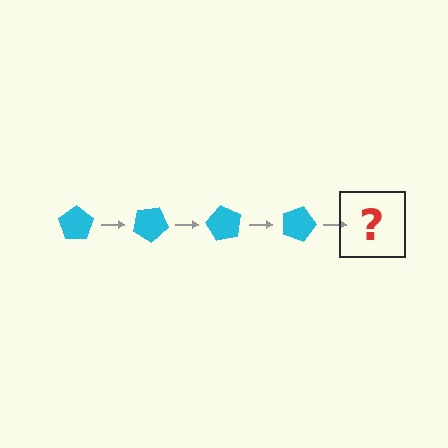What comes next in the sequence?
The next element should be a cyan pentagon rotated 120 degrees.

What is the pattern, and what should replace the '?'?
The pattern is that the pentagon rotates 30 degrees each step. The '?' should be a cyan pentagon rotated 120 degrees.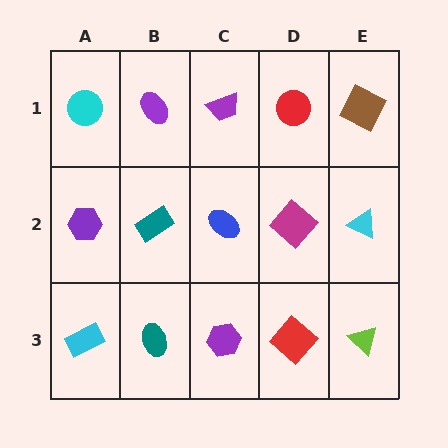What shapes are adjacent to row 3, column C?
A blue ellipse (row 2, column C), a teal ellipse (row 3, column B), a red diamond (row 3, column D).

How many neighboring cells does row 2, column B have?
4.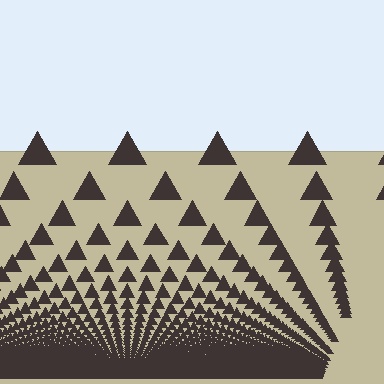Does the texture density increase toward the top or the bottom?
Density increases toward the bottom.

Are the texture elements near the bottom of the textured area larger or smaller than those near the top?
Smaller. The gradient is inverted — elements near the bottom are smaller and denser.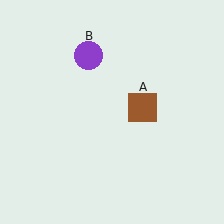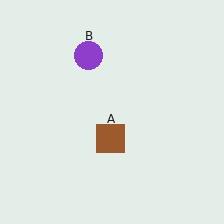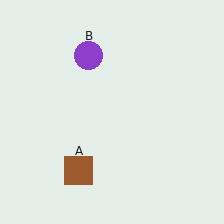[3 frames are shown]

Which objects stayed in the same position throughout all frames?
Purple circle (object B) remained stationary.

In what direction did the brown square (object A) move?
The brown square (object A) moved down and to the left.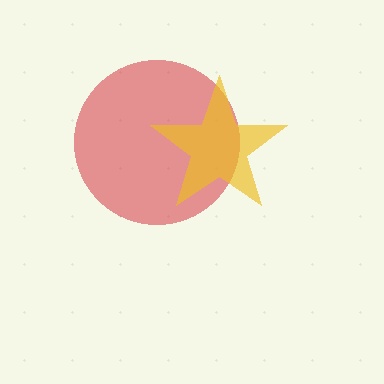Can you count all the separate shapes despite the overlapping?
Yes, there are 2 separate shapes.